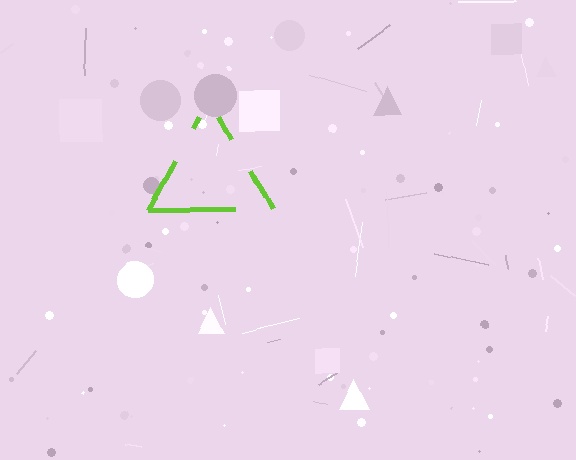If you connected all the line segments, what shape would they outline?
They would outline a triangle.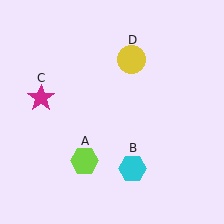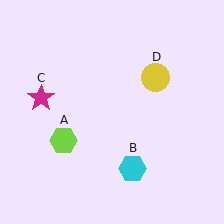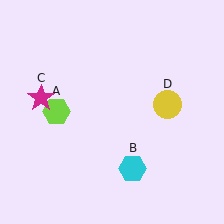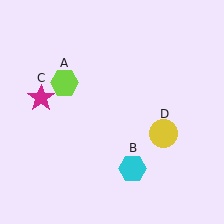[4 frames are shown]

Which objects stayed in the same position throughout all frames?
Cyan hexagon (object B) and magenta star (object C) remained stationary.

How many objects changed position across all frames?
2 objects changed position: lime hexagon (object A), yellow circle (object D).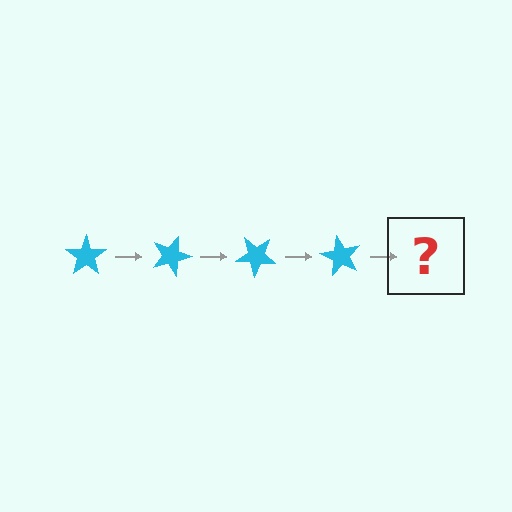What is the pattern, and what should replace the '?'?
The pattern is that the star rotates 20 degrees each step. The '?' should be a cyan star rotated 80 degrees.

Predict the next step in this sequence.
The next step is a cyan star rotated 80 degrees.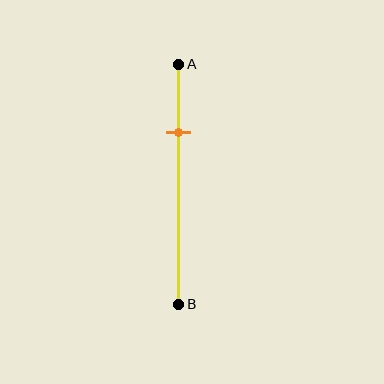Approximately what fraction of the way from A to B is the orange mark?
The orange mark is approximately 30% of the way from A to B.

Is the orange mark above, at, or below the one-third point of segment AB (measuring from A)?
The orange mark is above the one-third point of segment AB.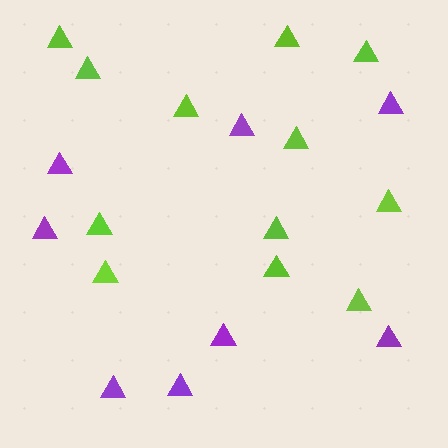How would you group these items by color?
There are 2 groups: one group of lime triangles (12) and one group of purple triangles (8).